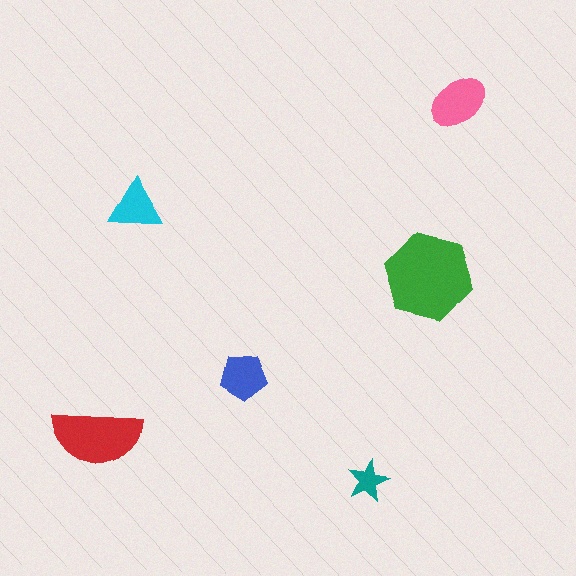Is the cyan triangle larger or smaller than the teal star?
Larger.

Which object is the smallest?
The teal star.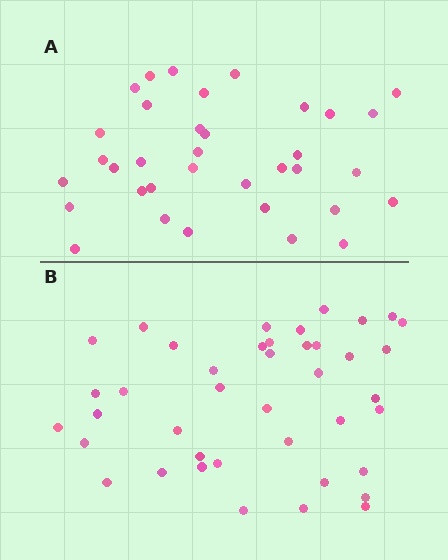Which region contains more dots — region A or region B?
Region B (the bottom region) has more dots.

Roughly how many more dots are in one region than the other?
Region B has about 6 more dots than region A.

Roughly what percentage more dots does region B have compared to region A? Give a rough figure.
About 15% more.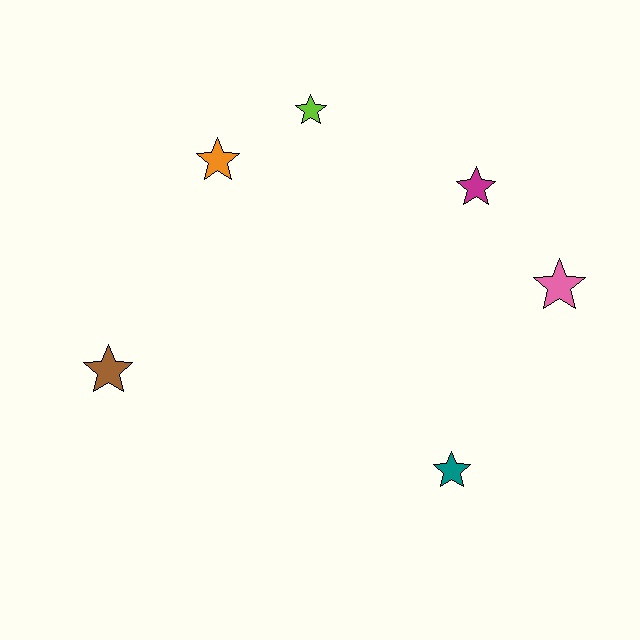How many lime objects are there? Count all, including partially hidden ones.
There is 1 lime object.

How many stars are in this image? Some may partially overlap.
There are 6 stars.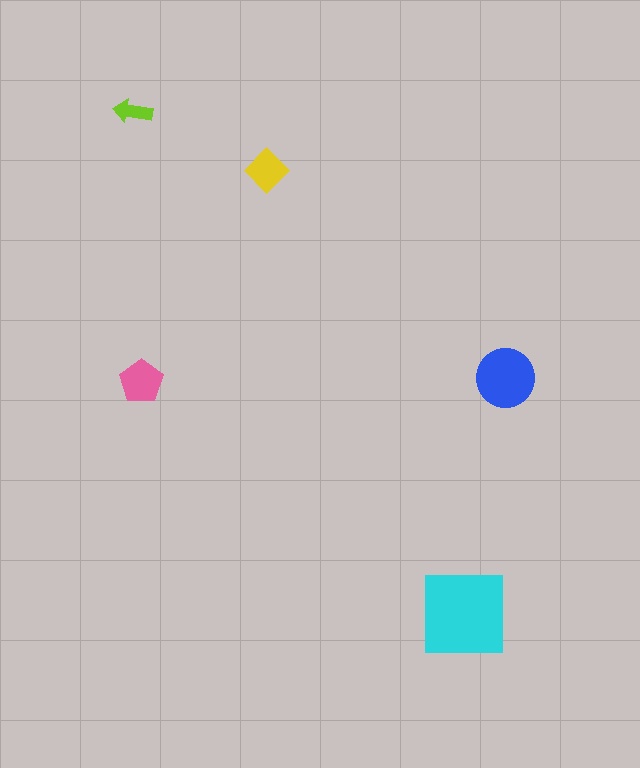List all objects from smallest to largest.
The lime arrow, the yellow diamond, the pink pentagon, the blue circle, the cyan square.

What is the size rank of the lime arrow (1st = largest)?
5th.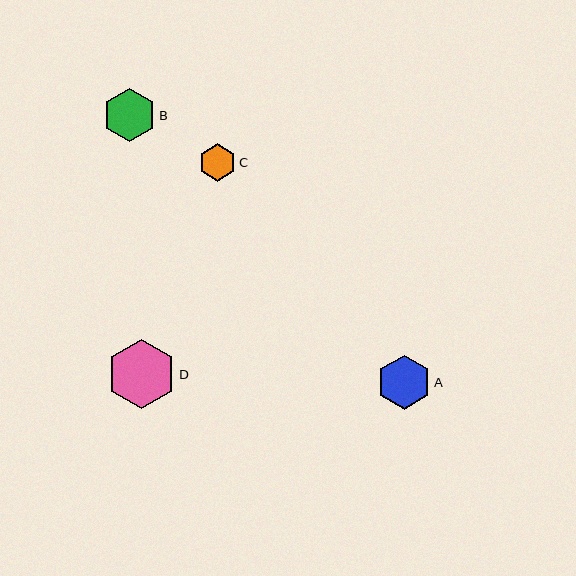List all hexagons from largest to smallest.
From largest to smallest: D, A, B, C.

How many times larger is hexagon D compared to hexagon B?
Hexagon D is approximately 1.3 times the size of hexagon B.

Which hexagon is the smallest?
Hexagon C is the smallest with a size of approximately 37 pixels.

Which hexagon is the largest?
Hexagon D is the largest with a size of approximately 70 pixels.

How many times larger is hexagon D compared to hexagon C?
Hexagon D is approximately 1.9 times the size of hexagon C.